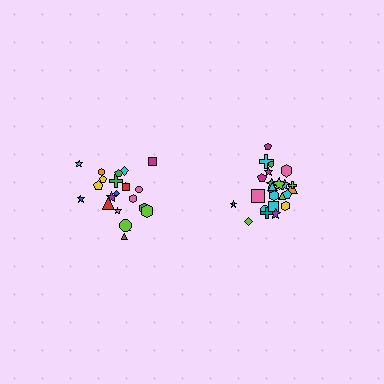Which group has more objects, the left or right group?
The right group.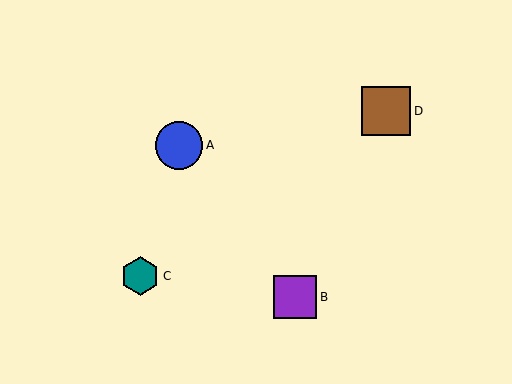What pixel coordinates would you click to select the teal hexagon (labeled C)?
Click at (140, 276) to select the teal hexagon C.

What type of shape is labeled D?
Shape D is a brown square.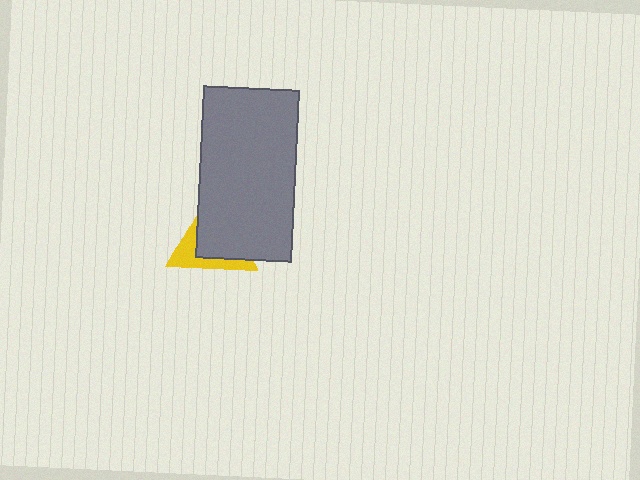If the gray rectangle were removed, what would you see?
You would see the complete yellow triangle.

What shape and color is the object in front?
The object in front is a gray rectangle.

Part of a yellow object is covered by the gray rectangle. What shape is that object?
It is a triangle.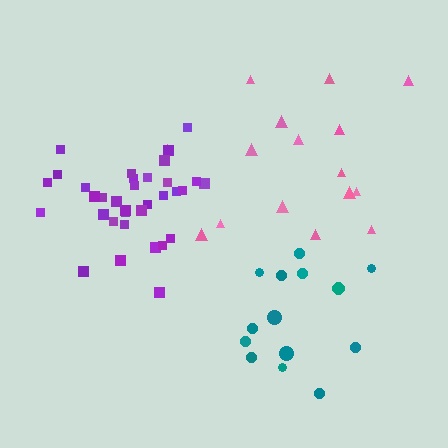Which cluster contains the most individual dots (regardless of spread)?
Purple (34).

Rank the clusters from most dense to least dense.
purple, teal, pink.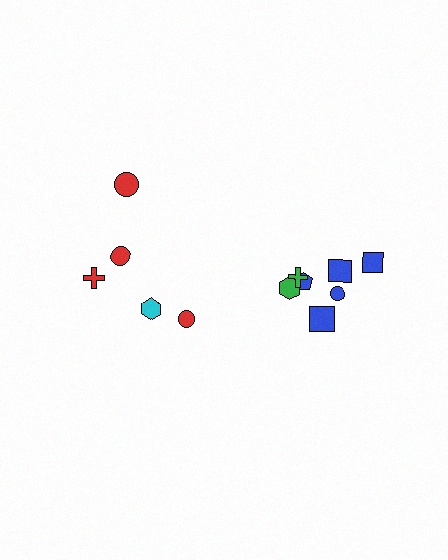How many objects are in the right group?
There are 7 objects.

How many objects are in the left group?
There are 5 objects.